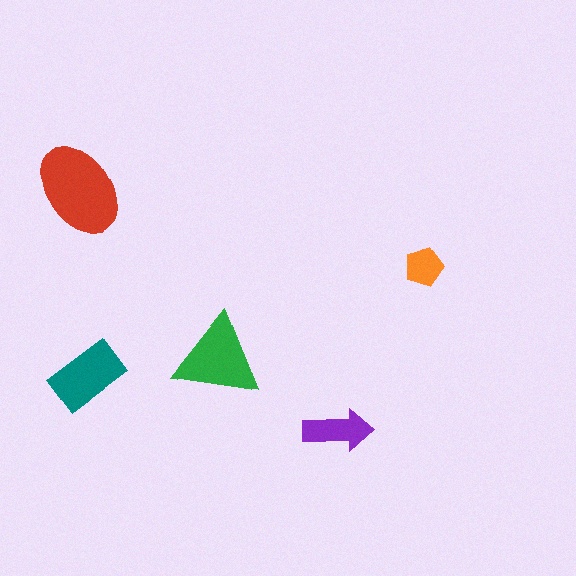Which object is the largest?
The red ellipse.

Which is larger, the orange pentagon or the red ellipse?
The red ellipse.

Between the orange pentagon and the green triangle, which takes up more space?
The green triangle.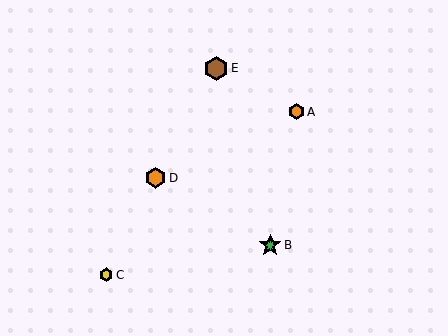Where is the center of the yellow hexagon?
The center of the yellow hexagon is at (106, 275).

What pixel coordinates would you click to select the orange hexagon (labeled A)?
Click at (296, 112) to select the orange hexagon A.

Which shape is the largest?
The brown hexagon (labeled E) is the largest.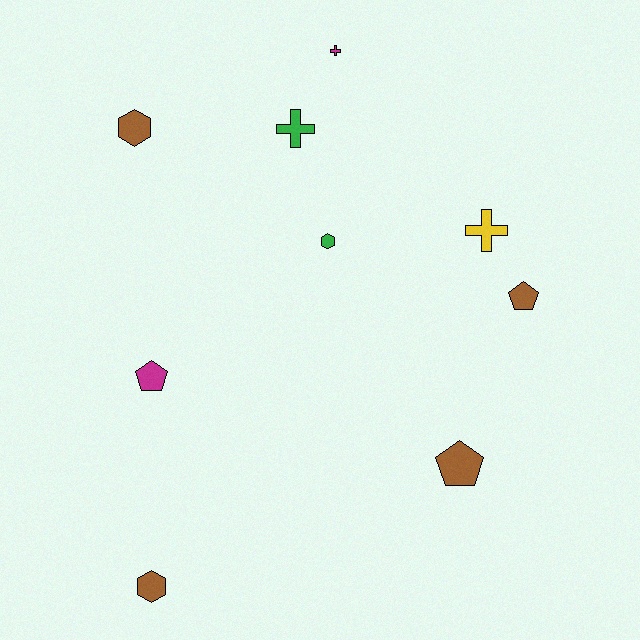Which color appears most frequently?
Brown, with 4 objects.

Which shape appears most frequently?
Pentagon, with 3 objects.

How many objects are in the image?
There are 9 objects.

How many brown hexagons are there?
There are 2 brown hexagons.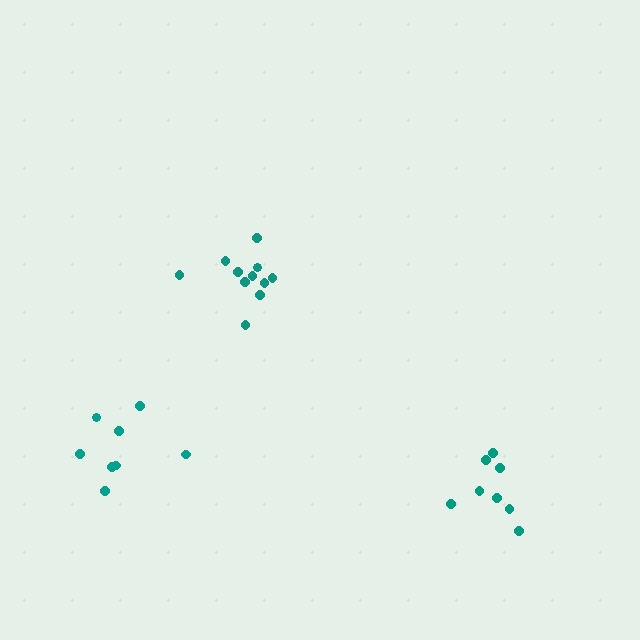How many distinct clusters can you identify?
There are 3 distinct clusters.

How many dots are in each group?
Group 1: 11 dots, Group 2: 8 dots, Group 3: 8 dots (27 total).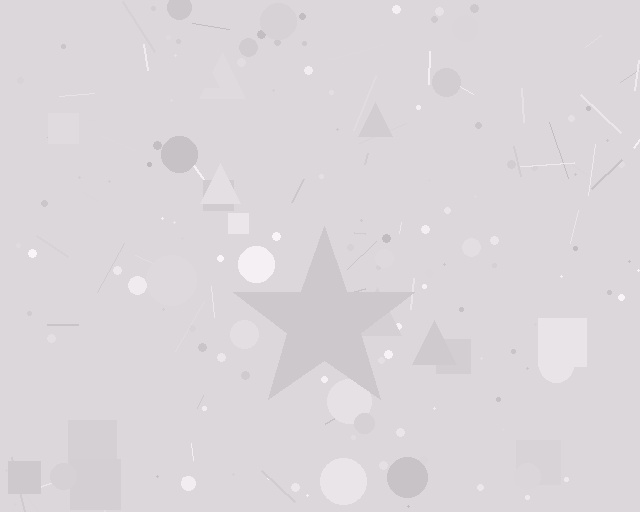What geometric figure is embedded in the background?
A star is embedded in the background.